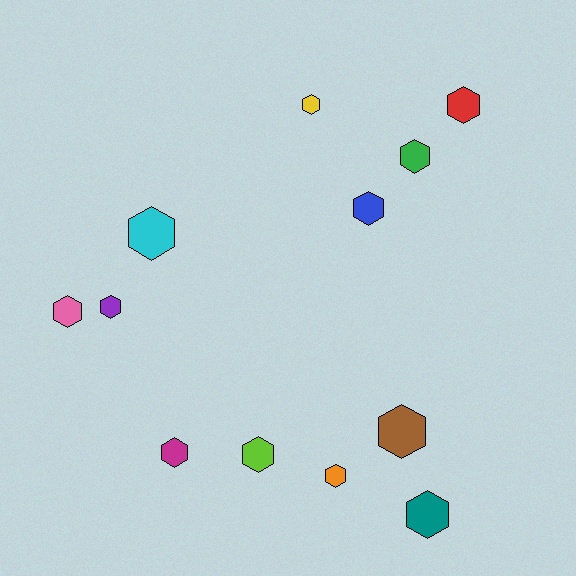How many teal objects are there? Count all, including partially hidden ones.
There is 1 teal object.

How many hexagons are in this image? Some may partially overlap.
There are 12 hexagons.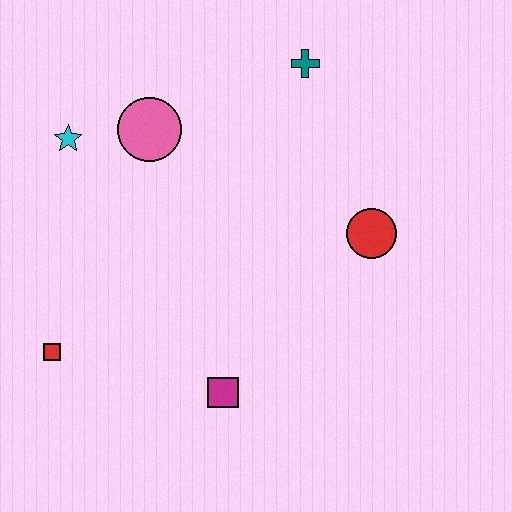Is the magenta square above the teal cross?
No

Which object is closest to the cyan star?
The pink circle is closest to the cyan star.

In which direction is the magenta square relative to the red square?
The magenta square is to the right of the red square.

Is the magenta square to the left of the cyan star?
No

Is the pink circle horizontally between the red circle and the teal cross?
No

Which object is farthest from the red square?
The teal cross is farthest from the red square.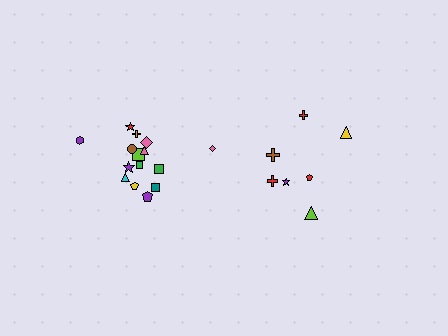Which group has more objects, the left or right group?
The left group.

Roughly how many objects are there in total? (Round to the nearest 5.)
Roughly 20 objects in total.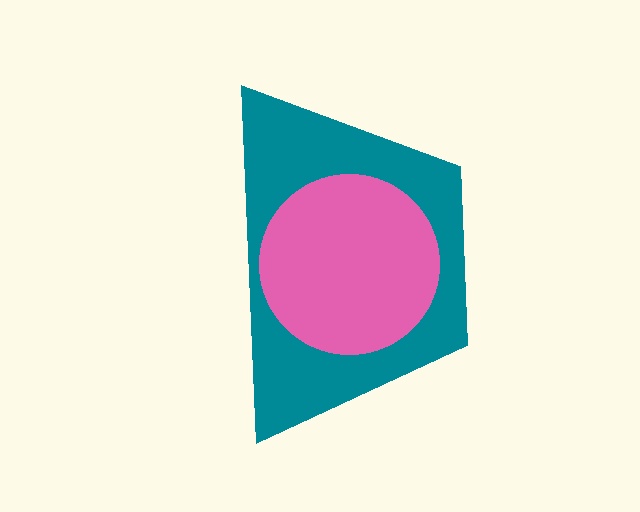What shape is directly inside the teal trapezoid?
The pink circle.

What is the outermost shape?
The teal trapezoid.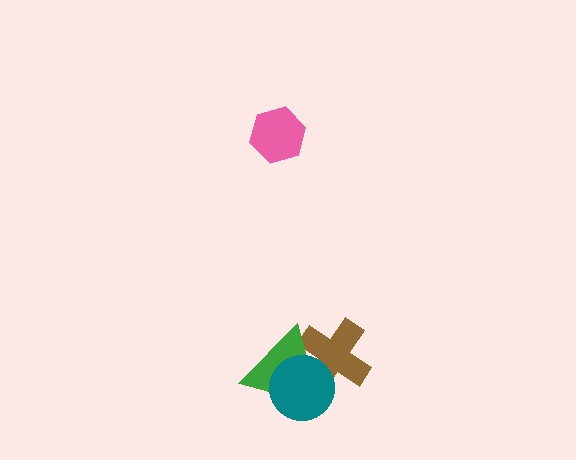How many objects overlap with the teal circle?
2 objects overlap with the teal circle.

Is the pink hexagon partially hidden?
No, no other shape covers it.